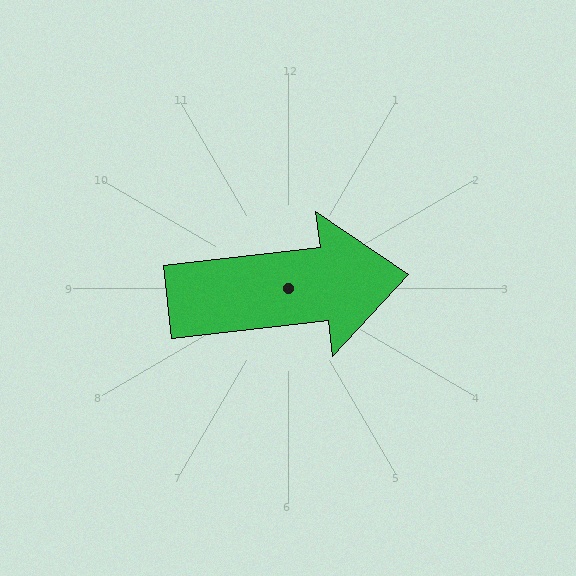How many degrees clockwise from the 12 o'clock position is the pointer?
Approximately 83 degrees.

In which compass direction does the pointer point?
East.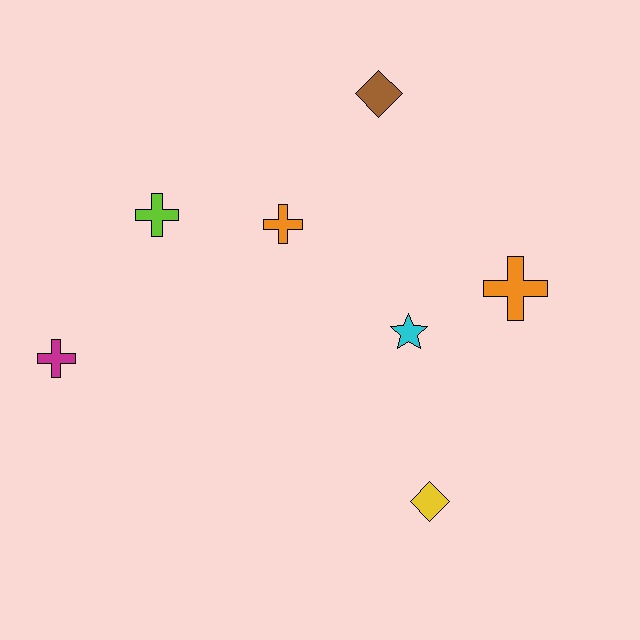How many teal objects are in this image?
There are no teal objects.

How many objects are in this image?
There are 7 objects.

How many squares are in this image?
There are no squares.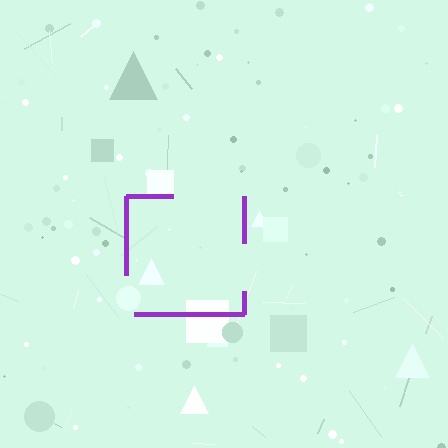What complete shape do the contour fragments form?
The contour fragments form a square.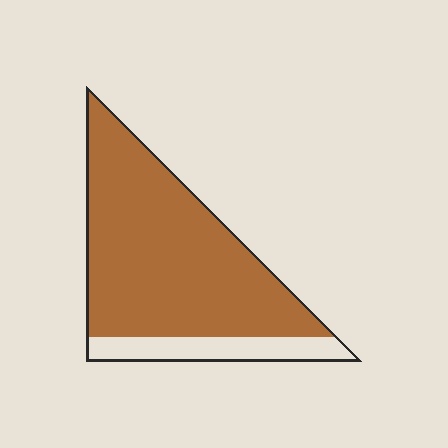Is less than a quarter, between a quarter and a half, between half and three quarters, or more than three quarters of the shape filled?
More than three quarters.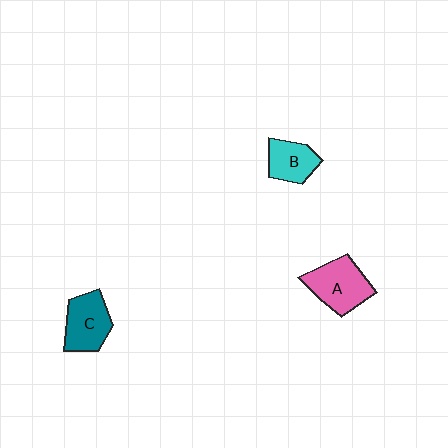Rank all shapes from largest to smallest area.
From largest to smallest: A (pink), C (teal), B (cyan).